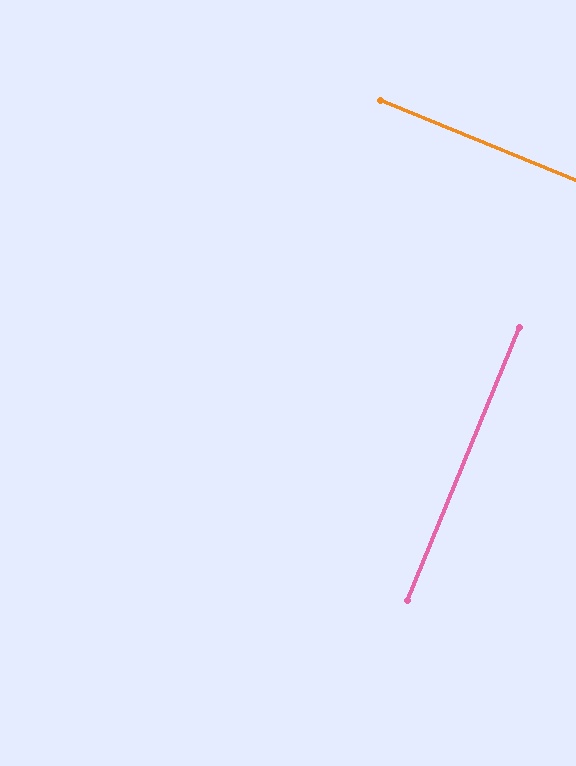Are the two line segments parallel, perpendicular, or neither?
Perpendicular — they meet at approximately 90°.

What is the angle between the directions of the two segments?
Approximately 90 degrees.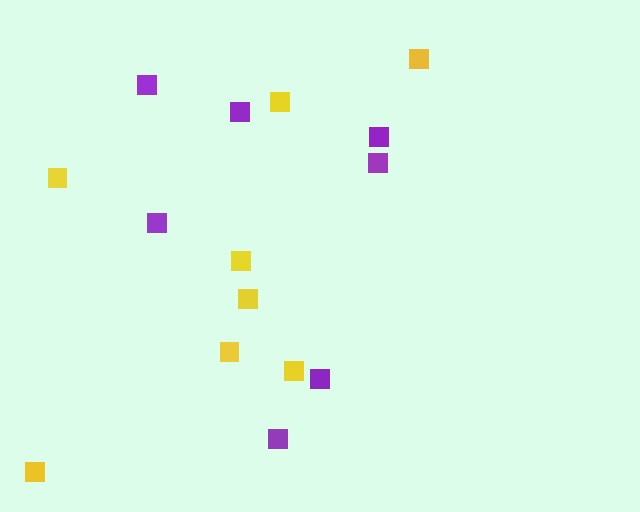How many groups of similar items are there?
There are 2 groups: one group of yellow squares (8) and one group of purple squares (7).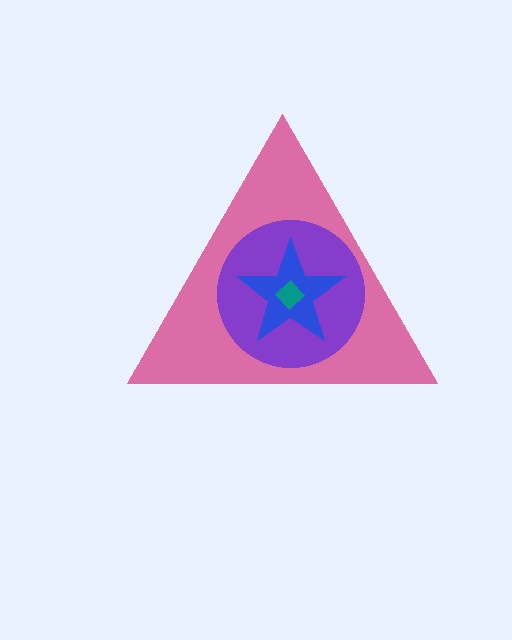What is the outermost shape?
The pink triangle.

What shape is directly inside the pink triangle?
The purple circle.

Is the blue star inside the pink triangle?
Yes.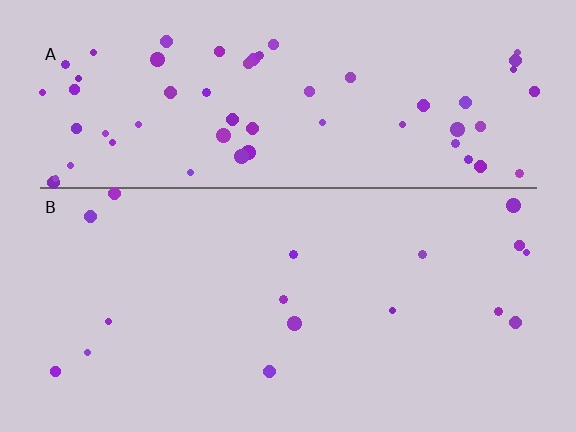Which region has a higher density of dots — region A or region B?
A (the top).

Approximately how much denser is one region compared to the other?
Approximately 3.7× — region A over region B.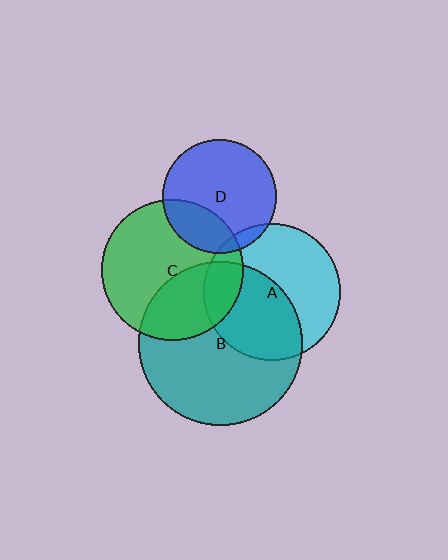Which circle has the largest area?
Circle B (teal).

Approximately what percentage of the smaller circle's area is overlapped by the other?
Approximately 50%.